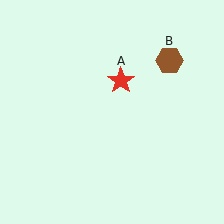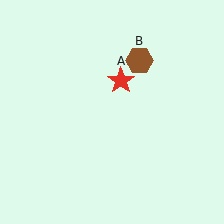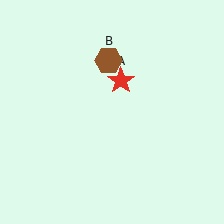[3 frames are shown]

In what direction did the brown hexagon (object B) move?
The brown hexagon (object B) moved left.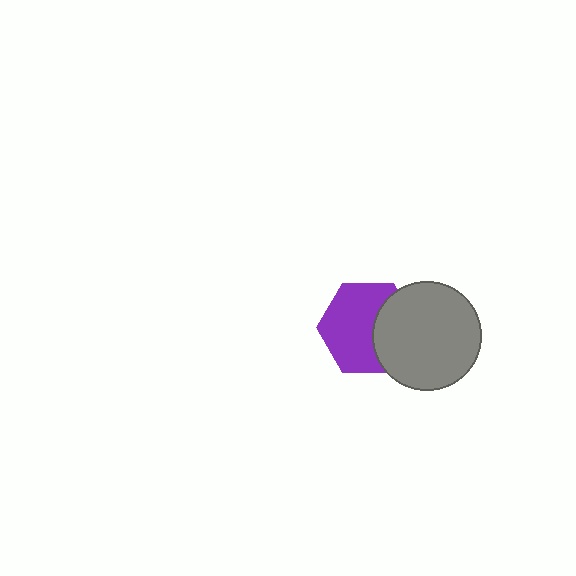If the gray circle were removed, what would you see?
You would see the complete purple hexagon.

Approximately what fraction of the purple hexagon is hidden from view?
Roughly 35% of the purple hexagon is hidden behind the gray circle.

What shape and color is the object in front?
The object in front is a gray circle.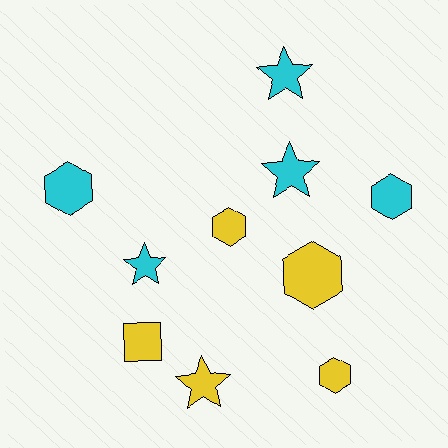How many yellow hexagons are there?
There are 3 yellow hexagons.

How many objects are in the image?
There are 10 objects.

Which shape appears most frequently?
Hexagon, with 5 objects.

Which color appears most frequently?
Yellow, with 5 objects.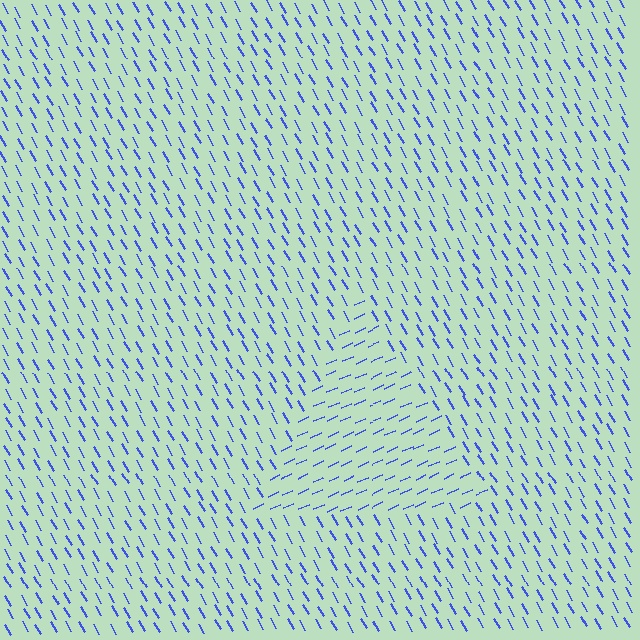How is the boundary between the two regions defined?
The boundary is defined purely by a change in line orientation (approximately 84 degrees difference). All lines are the same color and thickness.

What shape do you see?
I see a triangle.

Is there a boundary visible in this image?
Yes, there is a texture boundary formed by a change in line orientation.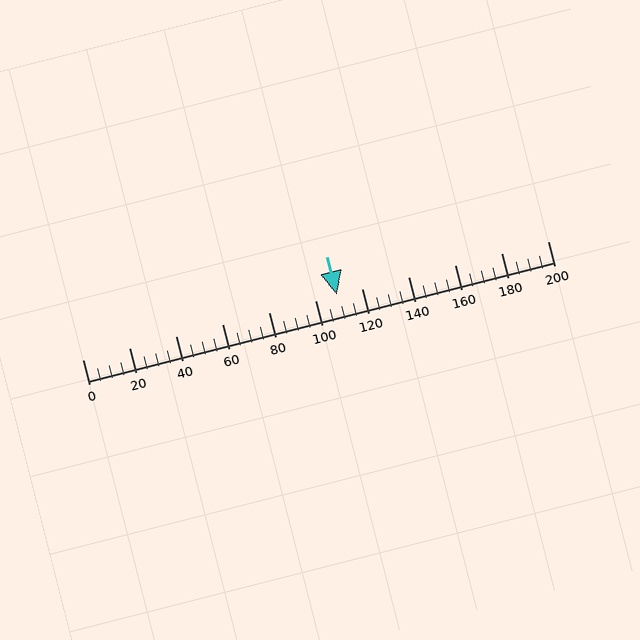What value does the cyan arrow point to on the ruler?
The cyan arrow points to approximately 109.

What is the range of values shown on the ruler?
The ruler shows values from 0 to 200.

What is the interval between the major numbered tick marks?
The major tick marks are spaced 20 units apart.